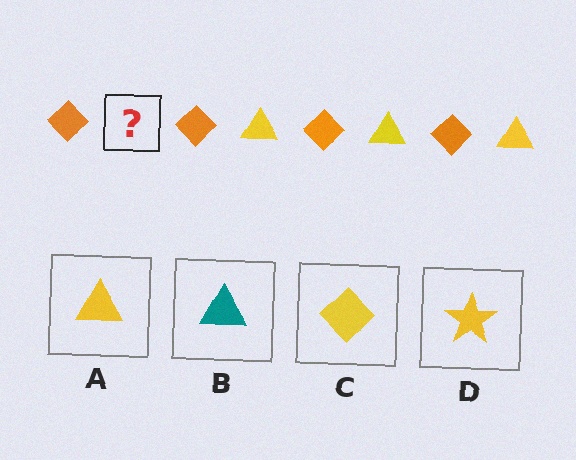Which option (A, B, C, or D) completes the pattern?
A.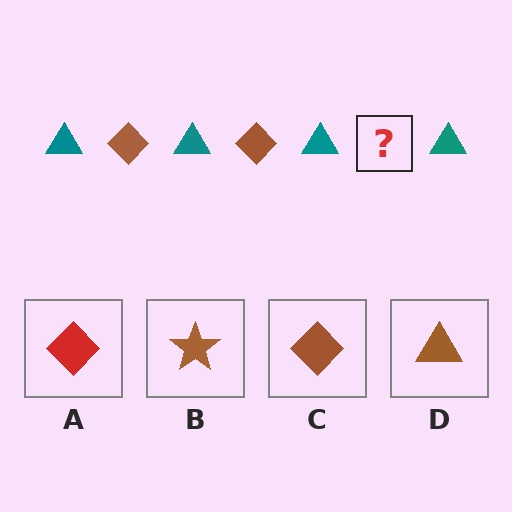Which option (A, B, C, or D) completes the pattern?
C.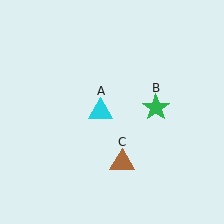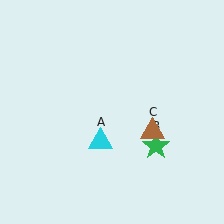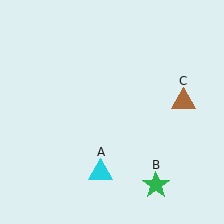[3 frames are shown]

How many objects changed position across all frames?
3 objects changed position: cyan triangle (object A), green star (object B), brown triangle (object C).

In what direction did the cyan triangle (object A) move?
The cyan triangle (object A) moved down.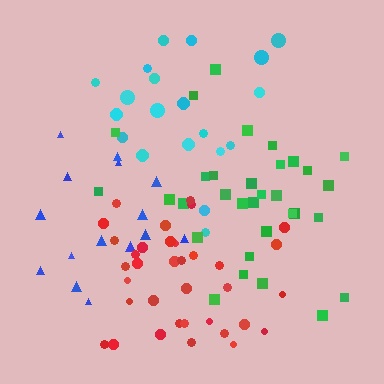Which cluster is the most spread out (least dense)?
Blue.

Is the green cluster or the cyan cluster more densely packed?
Green.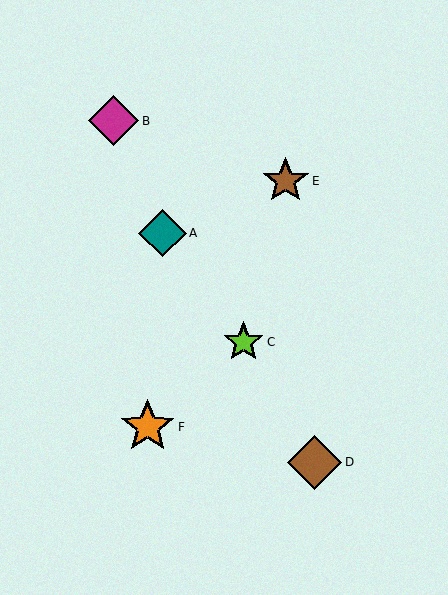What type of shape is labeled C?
Shape C is a lime star.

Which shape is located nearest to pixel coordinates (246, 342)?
The lime star (labeled C) at (244, 342) is nearest to that location.